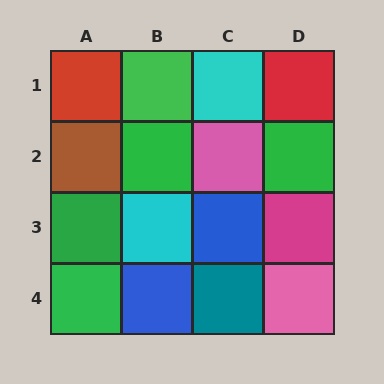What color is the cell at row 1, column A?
Red.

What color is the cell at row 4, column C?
Teal.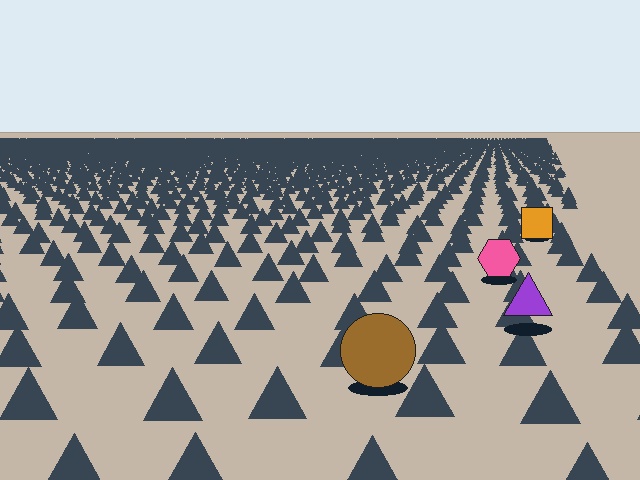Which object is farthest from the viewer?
The orange square is farthest from the viewer. It appears smaller and the ground texture around it is denser.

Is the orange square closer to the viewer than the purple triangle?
No. The purple triangle is closer — you can tell from the texture gradient: the ground texture is coarser near it.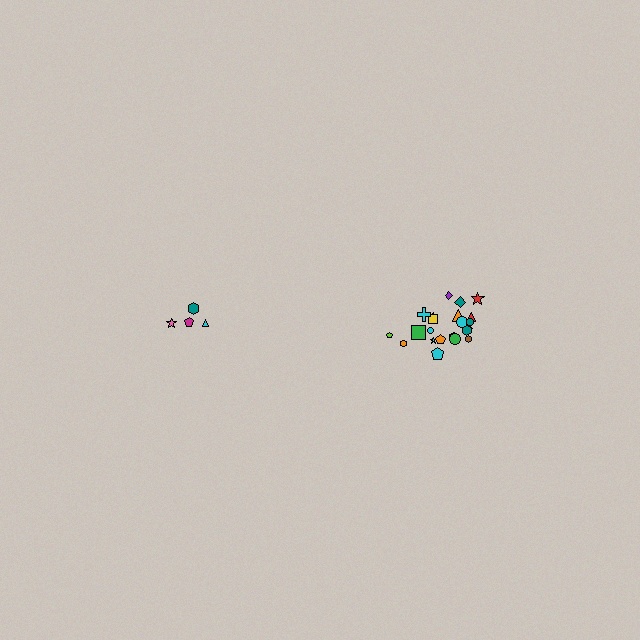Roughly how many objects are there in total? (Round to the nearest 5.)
Roughly 25 objects in total.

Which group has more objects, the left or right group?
The right group.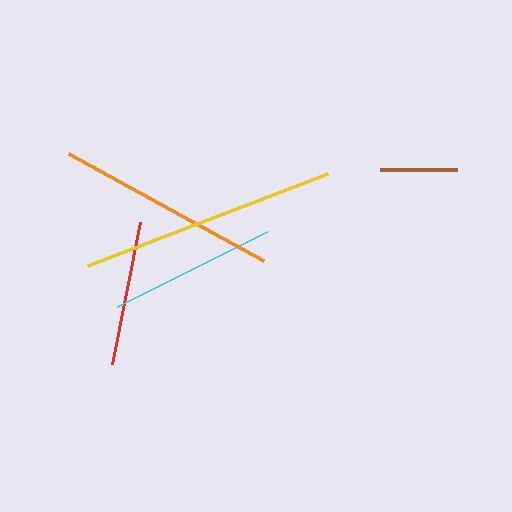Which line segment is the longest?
The yellow line is the longest at approximately 257 pixels.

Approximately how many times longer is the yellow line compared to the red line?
The yellow line is approximately 1.8 times the length of the red line.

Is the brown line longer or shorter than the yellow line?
The yellow line is longer than the brown line.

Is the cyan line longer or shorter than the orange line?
The orange line is longer than the cyan line.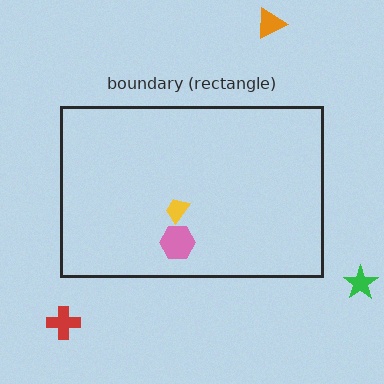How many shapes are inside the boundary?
2 inside, 3 outside.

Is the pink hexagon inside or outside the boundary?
Inside.